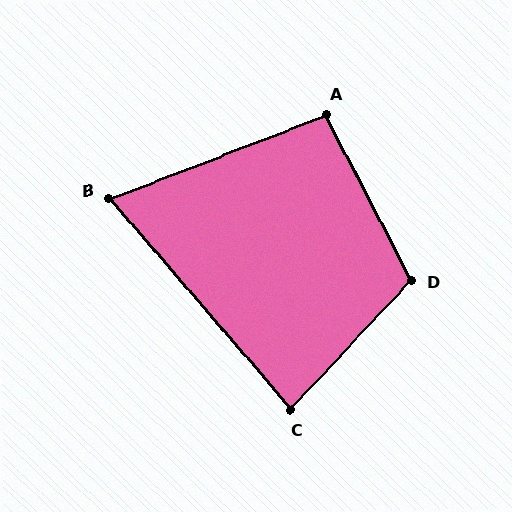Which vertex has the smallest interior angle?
B, at approximately 70 degrees.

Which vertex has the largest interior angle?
D, at approximately 110 degrees.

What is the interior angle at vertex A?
Approximately 96 degrees (obtuse).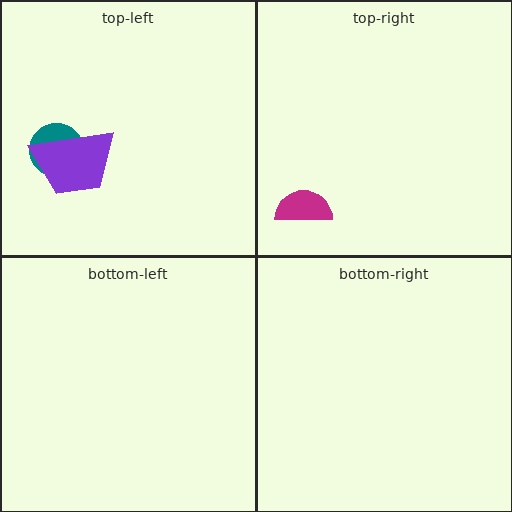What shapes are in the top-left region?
The teal circle, the purple trapezoid.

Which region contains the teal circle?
The top-left region.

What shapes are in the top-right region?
The magenta semicircle.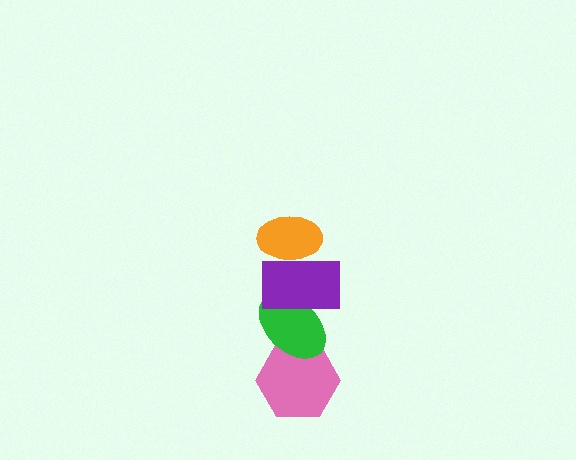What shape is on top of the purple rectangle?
The orange ellipse is on top of the purple rectangle.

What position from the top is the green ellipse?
The green ellipse is 3rd from the top.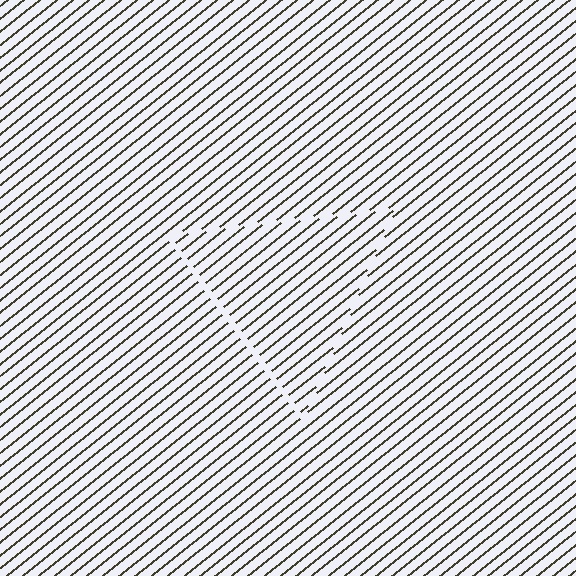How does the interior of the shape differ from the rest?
The interior of the shape contains the same grating, shifted by half a period — the contour is defined by the phase discontinuity where line-ends from the inner and outer gratings abut.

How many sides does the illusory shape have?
3 sides — the line-ends trace a triangle.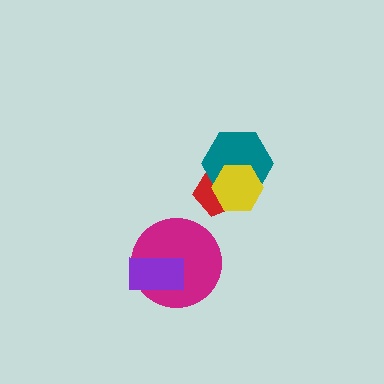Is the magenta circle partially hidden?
Yes, it is partially covered by another shape.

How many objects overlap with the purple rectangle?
1 object overlaps with the purple rectangle.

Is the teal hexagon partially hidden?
Yes, it is partially covered by another shape.